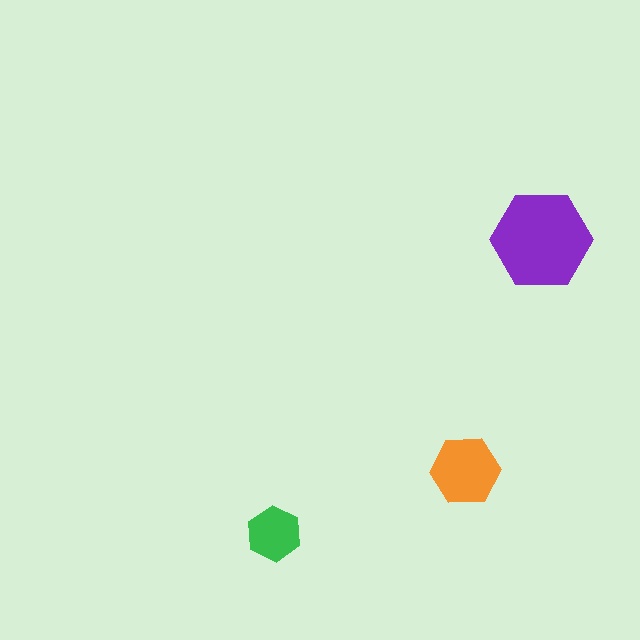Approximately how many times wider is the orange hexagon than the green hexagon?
About 1.5 times wider.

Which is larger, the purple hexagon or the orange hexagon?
The purple one.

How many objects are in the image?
There are 3 objects in the image.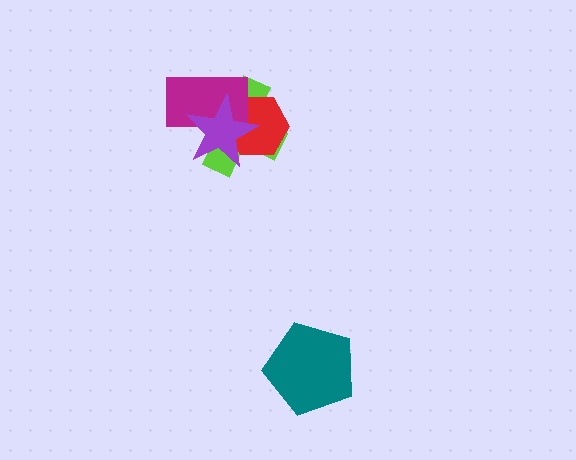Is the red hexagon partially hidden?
Yes, it is partially covered by another shape.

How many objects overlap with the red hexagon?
3 objects overlap with the red hexagon.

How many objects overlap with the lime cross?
3 objects overlap with the lime cross.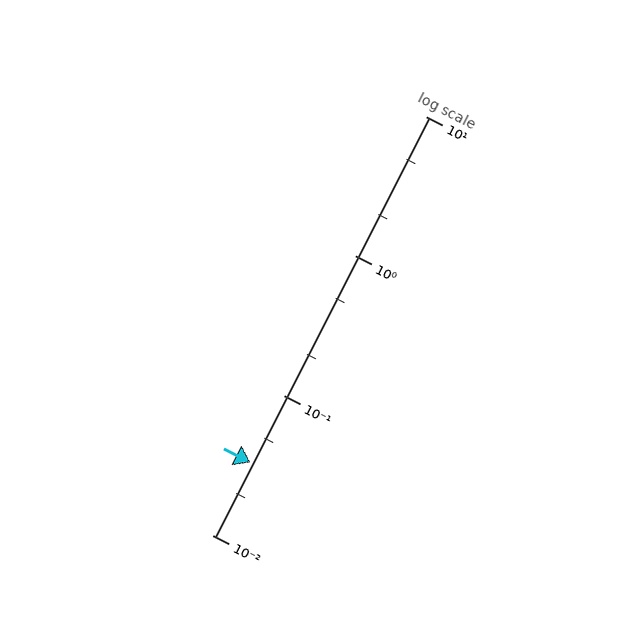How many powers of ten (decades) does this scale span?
The scale spans 3 decades, from 0.01 to 10.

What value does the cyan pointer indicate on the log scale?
The pointer indicates approximately 0.033.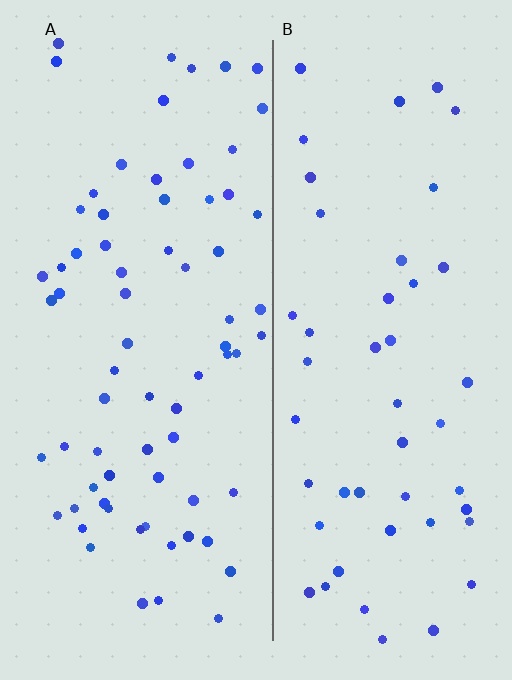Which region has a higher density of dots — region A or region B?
A (the left).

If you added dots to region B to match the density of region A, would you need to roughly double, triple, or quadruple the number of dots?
Approximately double.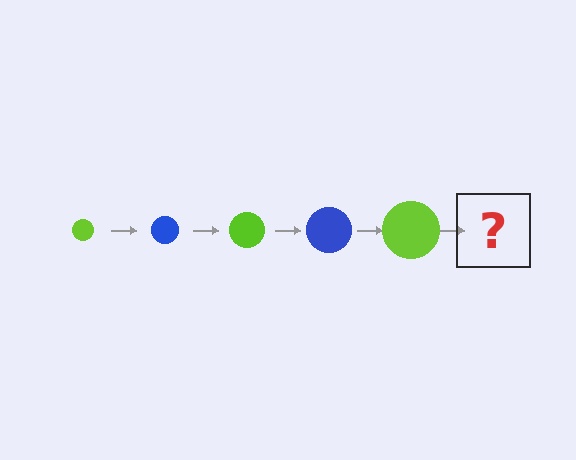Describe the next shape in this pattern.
It should be a blue circle, larger than the previous one.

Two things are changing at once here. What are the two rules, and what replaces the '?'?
The two rules are that the circle grows larger each step and the color cycles through lime and blue. The '?' should be a blue circle, larger than the previous one.